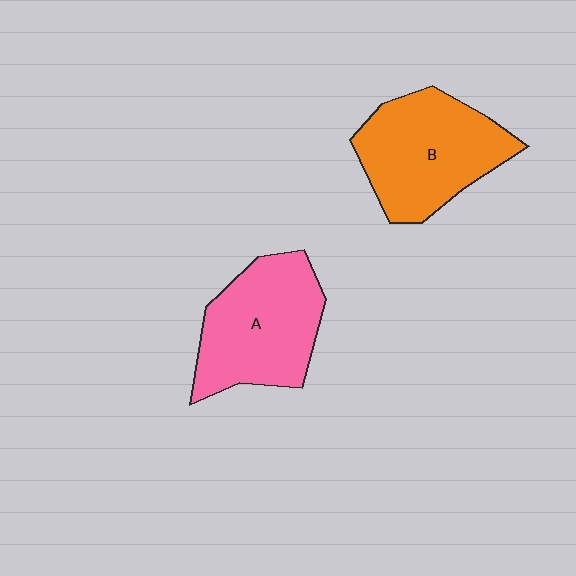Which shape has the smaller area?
Shape A (pink).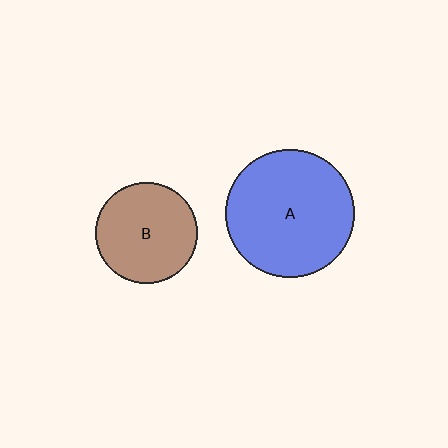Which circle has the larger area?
Circle A (blue).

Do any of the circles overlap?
No, none of the circles overlap.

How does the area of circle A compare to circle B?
Approximately 1.6 times.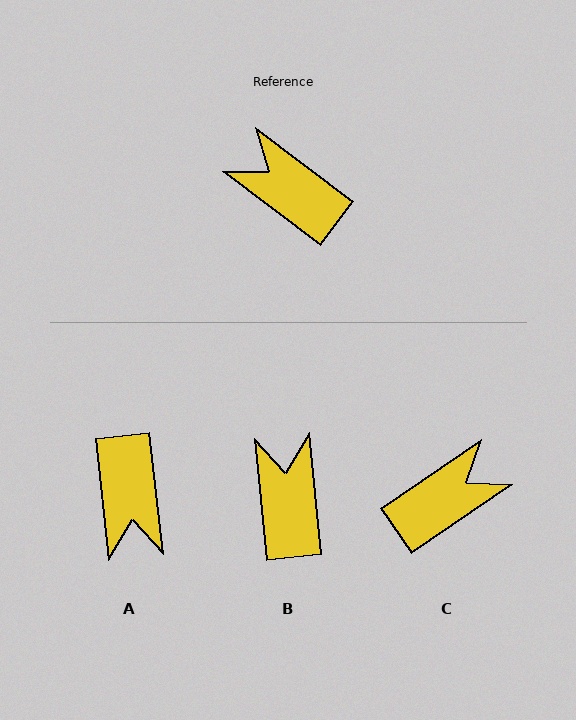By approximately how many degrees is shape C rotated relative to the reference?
Approximately 108 degrees clockwise.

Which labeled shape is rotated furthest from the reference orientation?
A, about 134 degrees away.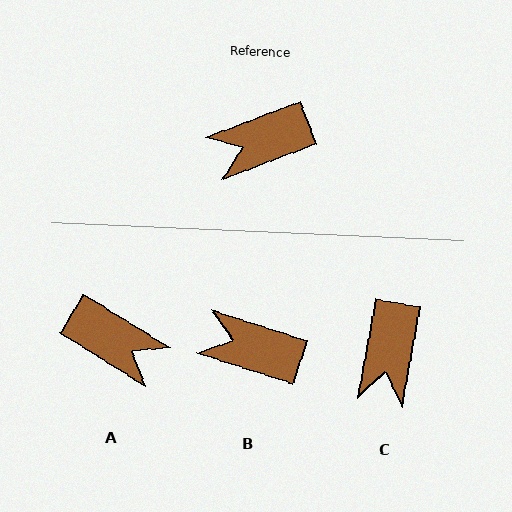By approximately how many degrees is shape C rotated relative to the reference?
Approximately 59 degrees counter-clockwise.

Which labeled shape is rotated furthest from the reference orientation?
A, about 127 degrees away.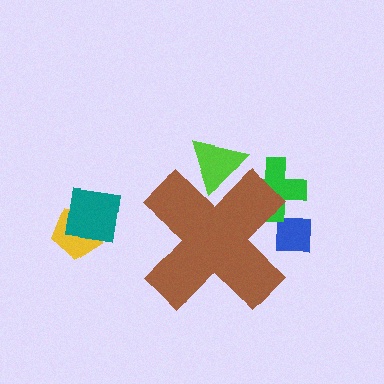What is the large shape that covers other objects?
A brown cross.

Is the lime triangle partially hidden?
Yes, the lime triangle is partially hidden behind the brown cross.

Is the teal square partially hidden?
No, the teal square is fully visible.